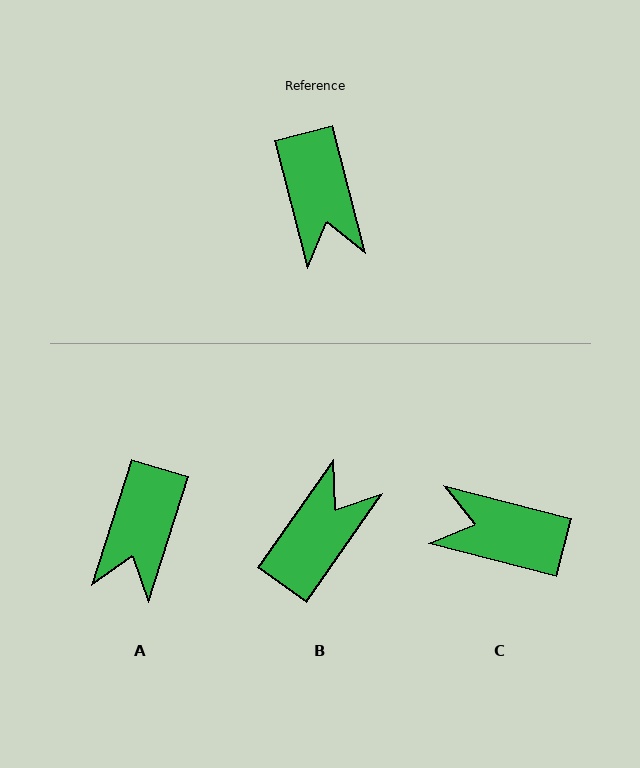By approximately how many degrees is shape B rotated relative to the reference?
Approximately 131 degrees counter-clockwise.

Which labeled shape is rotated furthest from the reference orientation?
B, about 131 degrees away.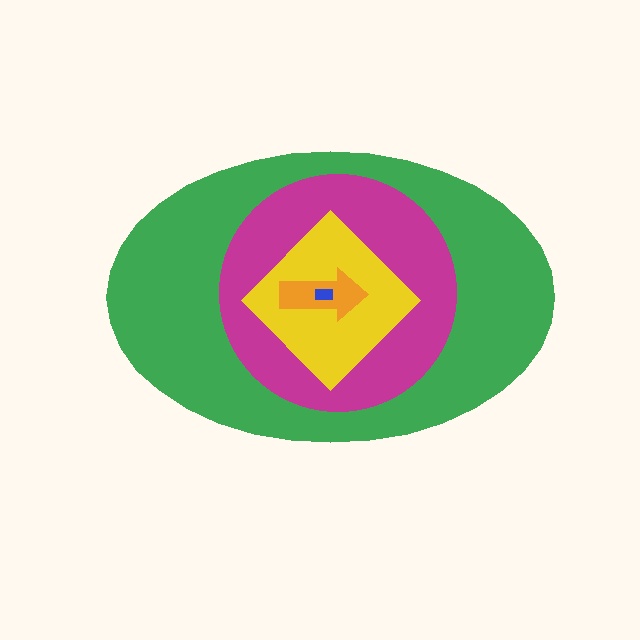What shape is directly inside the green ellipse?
The magenta circle.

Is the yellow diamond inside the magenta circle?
Yes.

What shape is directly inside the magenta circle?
The yellow diamond.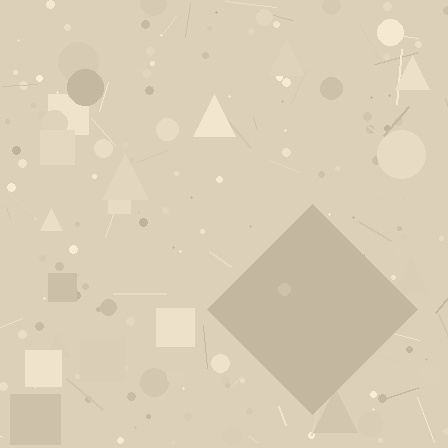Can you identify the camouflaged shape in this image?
The camouflaged shape is a diamond.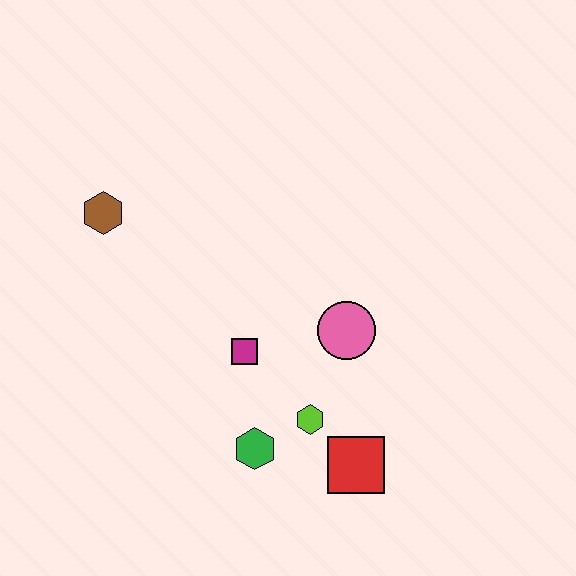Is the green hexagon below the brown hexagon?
Yes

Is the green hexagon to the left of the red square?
Yes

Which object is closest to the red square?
The lime hexagon is closest to the red square.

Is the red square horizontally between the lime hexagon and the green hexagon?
No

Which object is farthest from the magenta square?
The brown hexagon is farthest from the magenta square.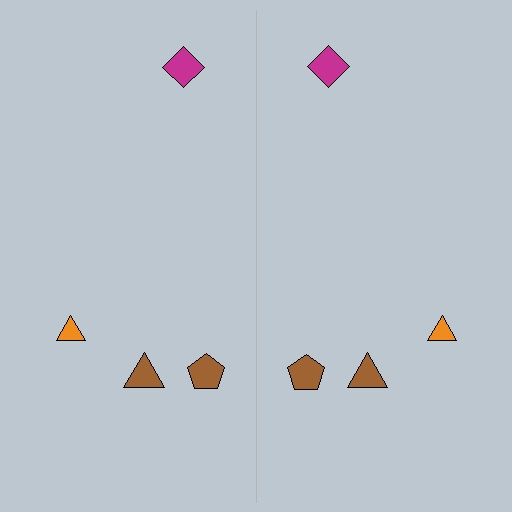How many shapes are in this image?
There are 8 shapes in this image.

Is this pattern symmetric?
Yes, this pattern has bilateral (reflection) symmetry.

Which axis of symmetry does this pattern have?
The pattern has a vertical axis of symmetry running through the center of the image.